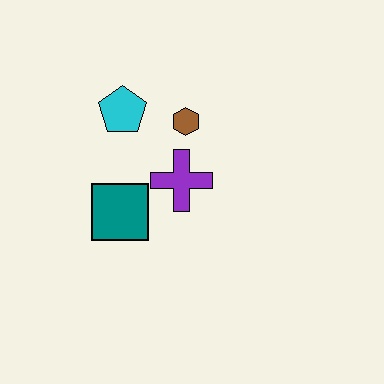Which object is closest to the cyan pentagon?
The brown hexagon is closest to the cyan pentagon.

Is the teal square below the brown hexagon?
Yes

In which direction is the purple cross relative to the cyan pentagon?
The purple cross is below the cyan pentagon.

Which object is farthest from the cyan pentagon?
The teal square is farthest from the cyan pentagon.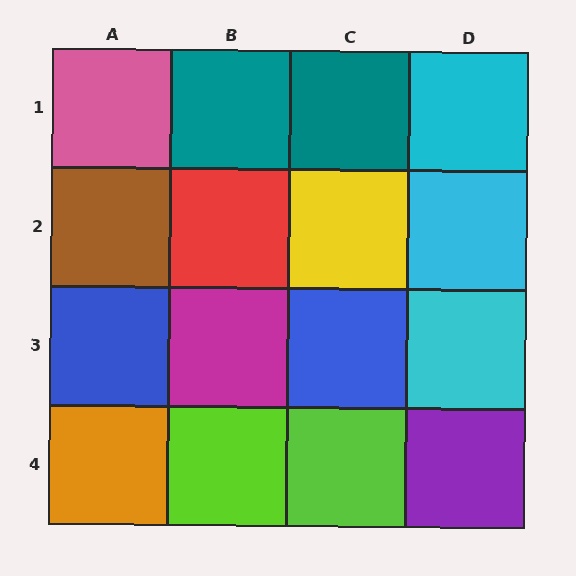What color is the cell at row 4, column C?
Lime.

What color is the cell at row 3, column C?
Blue.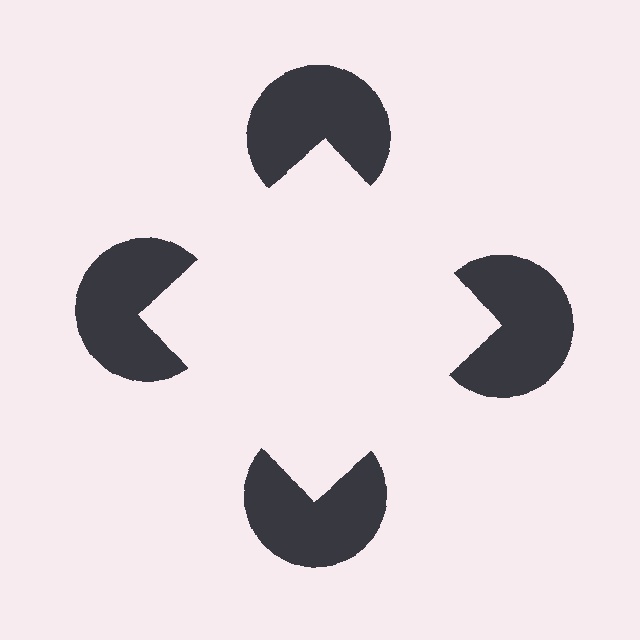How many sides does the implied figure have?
4 sides.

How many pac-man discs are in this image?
There are 4 — one at each vertex of the illusory square.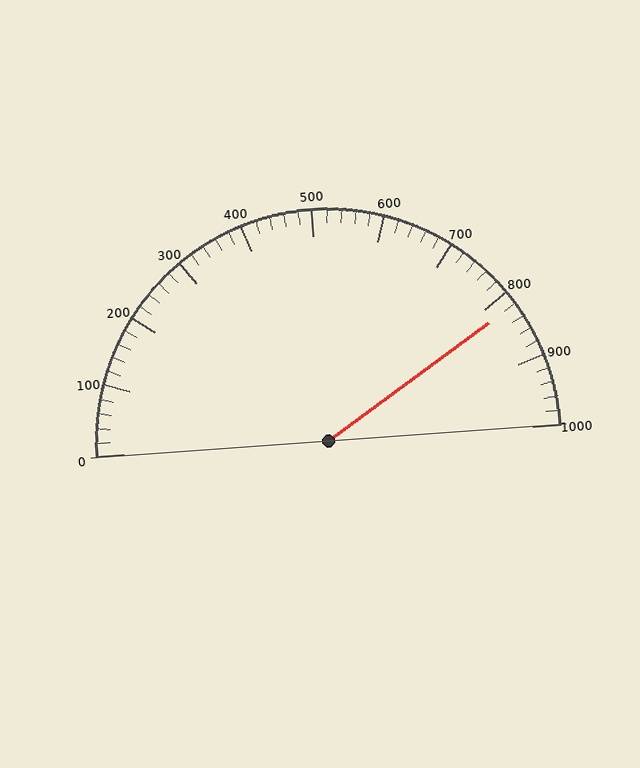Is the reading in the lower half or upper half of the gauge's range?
The reading is in the upper half of the range (0 to 1000).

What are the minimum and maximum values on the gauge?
The gauge ranges from 0 to 1000.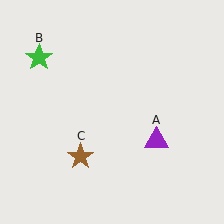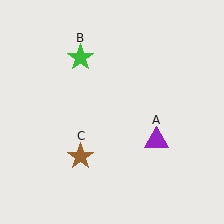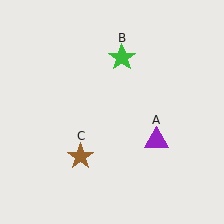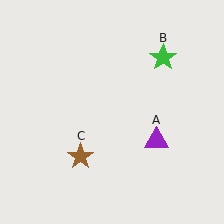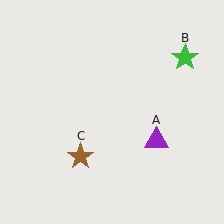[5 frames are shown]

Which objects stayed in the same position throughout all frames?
Purple triangle (object A) and brown star (object C) remained stationary.